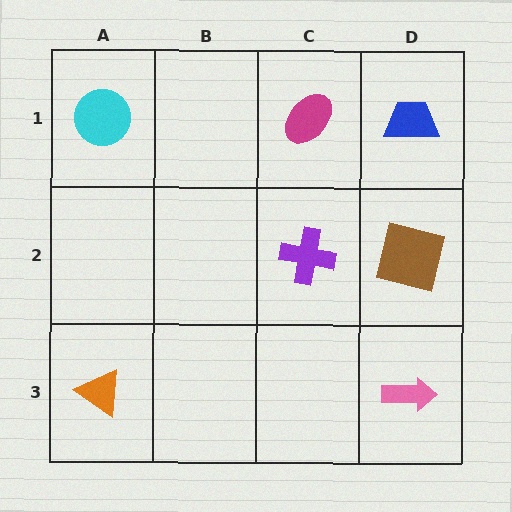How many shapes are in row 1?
3 shapes.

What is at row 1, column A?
A cyan circle.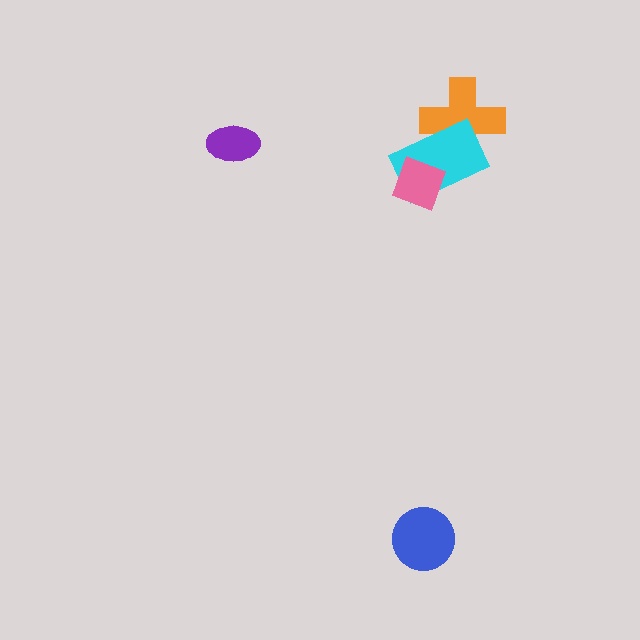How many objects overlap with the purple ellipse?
0 objects overlap with the purple ellipse.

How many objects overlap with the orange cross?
1 object overlaps with the orange cross.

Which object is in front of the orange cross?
The cyan rectangle is in front of the orange cross.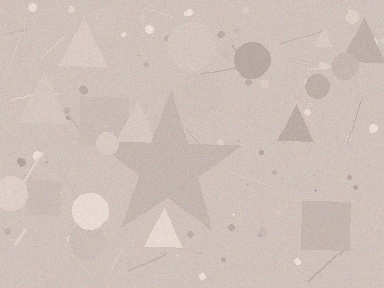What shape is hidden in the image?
A star is hidden in the image.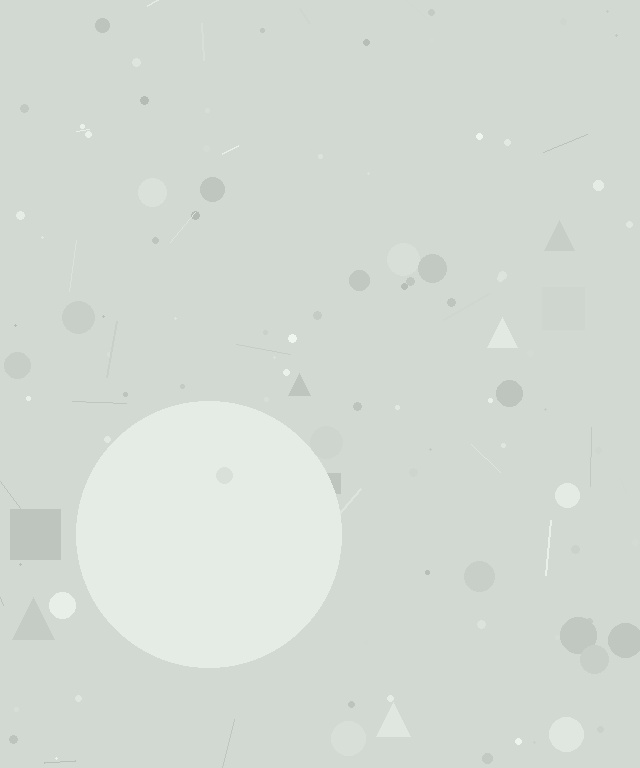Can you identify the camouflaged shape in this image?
The camouflaged shape is a circle.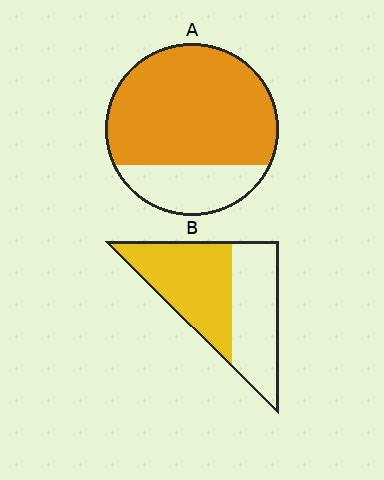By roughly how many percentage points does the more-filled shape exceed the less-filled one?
By roughly 20 percentage points (A over B).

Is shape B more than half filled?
Roughly half.